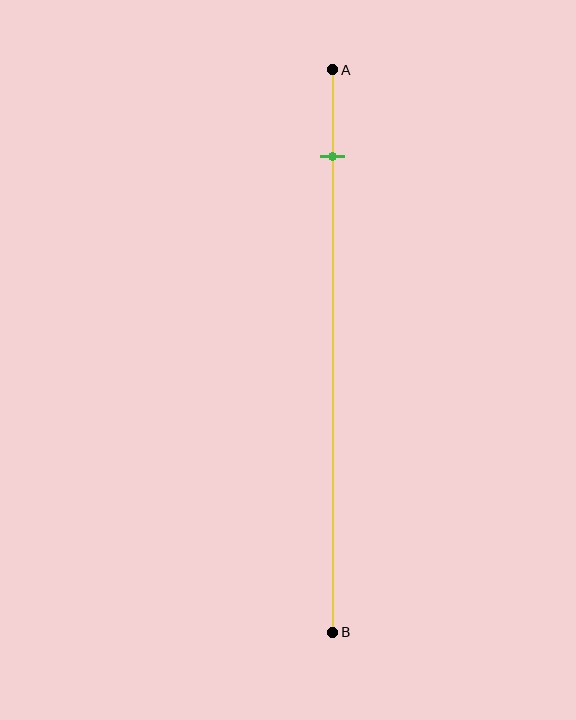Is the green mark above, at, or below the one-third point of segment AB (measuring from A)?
The green mark is above the one-third point of segment AB.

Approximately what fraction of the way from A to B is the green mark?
The green mark is approximately 15% of the way from A to B.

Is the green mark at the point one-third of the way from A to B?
No, the mark is at about 15% from A, not at the 33% one-third point.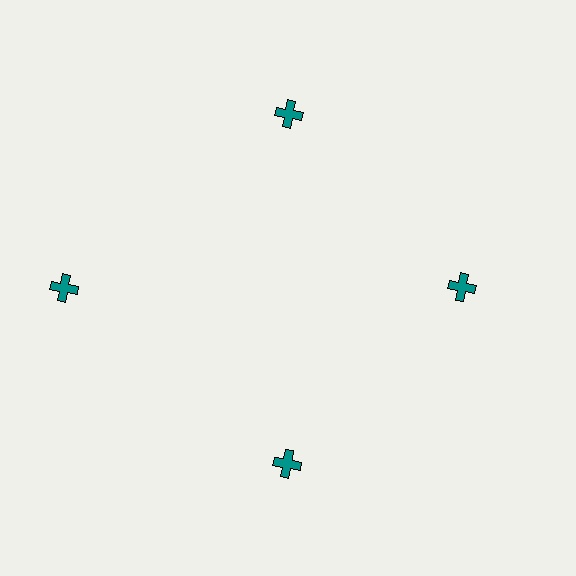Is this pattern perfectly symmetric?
No. The 4 teal crosses are arranged in a ring, but one element near the 9 o'clock position is pushed outward from the center, breaking the 4-fold rotational symmetry.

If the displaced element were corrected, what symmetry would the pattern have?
It would have 4-fold rotational symmetry — the pattern would map onto itself every 90 degrees.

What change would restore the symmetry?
The symmetry would be restored by moving it inward, back onto the ring so that all 4 crosses sit at equal angles and equal distance from the center.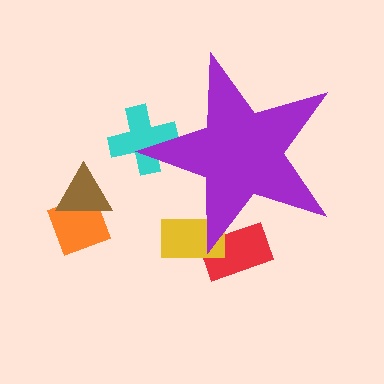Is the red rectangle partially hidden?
Yes, the red rectangle is partially hidden behind the purple star.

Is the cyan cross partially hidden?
Yes, the cyan cross is partially hidden behind the purple star.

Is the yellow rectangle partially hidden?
Yes, the yellow rectangle is partially hidden behind the purple star.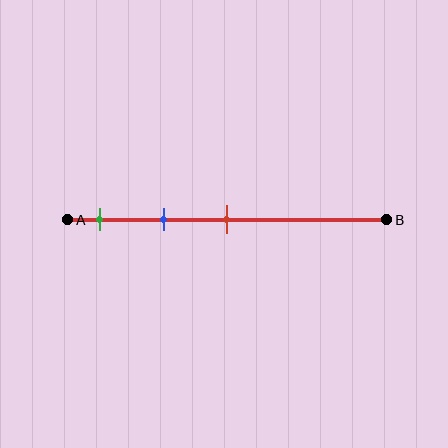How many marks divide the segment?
There are 3 marks dividing the segment.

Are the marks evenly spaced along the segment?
Yes, the marks are approximately evenly spaced.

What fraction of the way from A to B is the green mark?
The green mark is approximately 10% (0.1) of the way from A to B.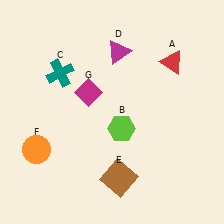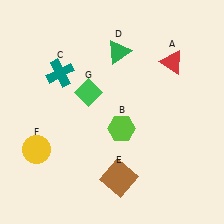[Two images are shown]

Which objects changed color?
D changed from magenta to green. F changed from orange to yellow. G changed from magenta to green.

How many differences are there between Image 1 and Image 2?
There are 3 differences between the two images.